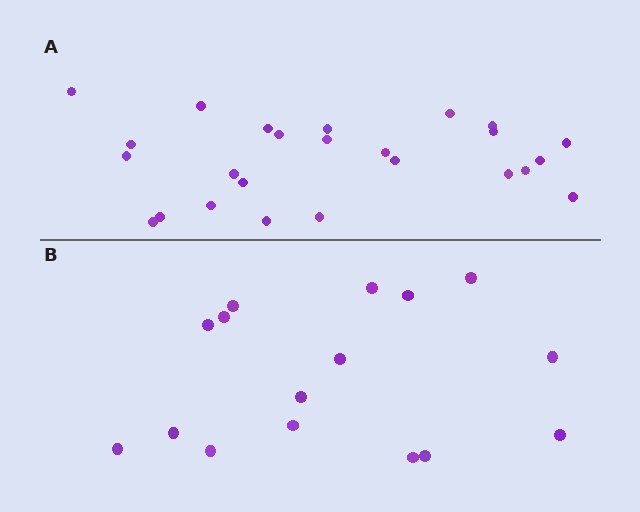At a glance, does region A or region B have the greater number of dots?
Region A (the top region) has more dots.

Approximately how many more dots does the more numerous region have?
Region A has roughly 8 or so more dots than region B.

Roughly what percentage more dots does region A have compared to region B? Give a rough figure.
About 55% more.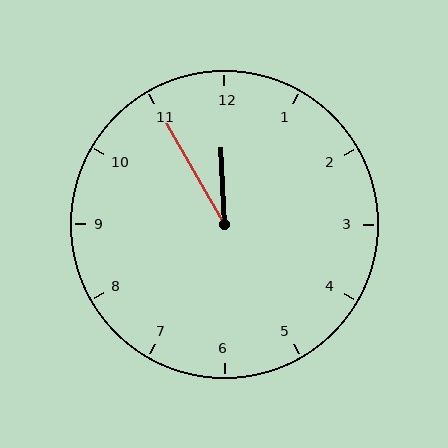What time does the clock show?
11:55.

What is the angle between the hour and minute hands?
Approximately 28 degrees.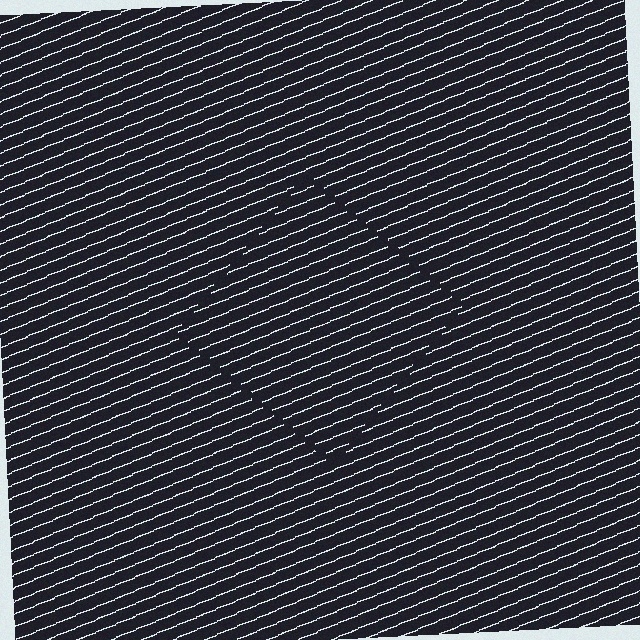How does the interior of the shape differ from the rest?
The interior of the shape contains the same grating, shifted by half a period — the contour is defined by the phase discontinuity where line-ends from the inner and outer gratings abut.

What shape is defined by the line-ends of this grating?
An illusory square. The interior of the shape contains the same grating, shifted by half a period — the contour is defined by the phase discontinuity where line-ends from the inner and outer gratings abut.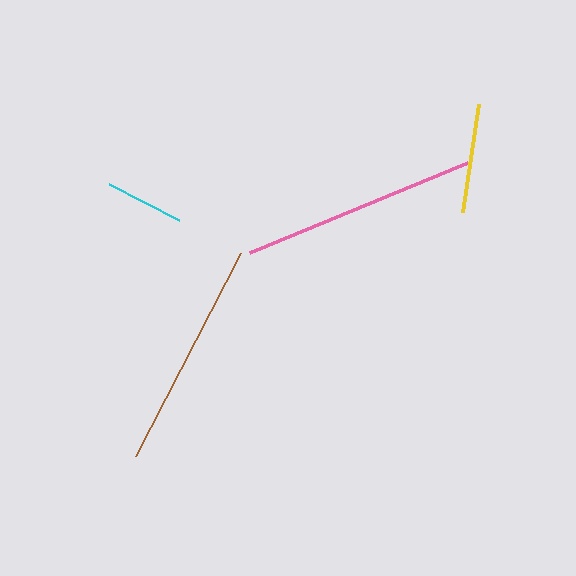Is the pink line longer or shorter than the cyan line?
The pink line is longer than the cyan line.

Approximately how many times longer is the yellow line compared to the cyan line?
The yellow line is approximately 1.4 times the length of the cyan line.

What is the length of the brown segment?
The brown segment is approximately 229 pixels long.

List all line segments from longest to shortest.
From longest to shortest: pink, brown, yellow, cyan.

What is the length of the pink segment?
The pink segment is approximately 236 pixels long.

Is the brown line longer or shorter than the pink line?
The pink line is longer than the brown line.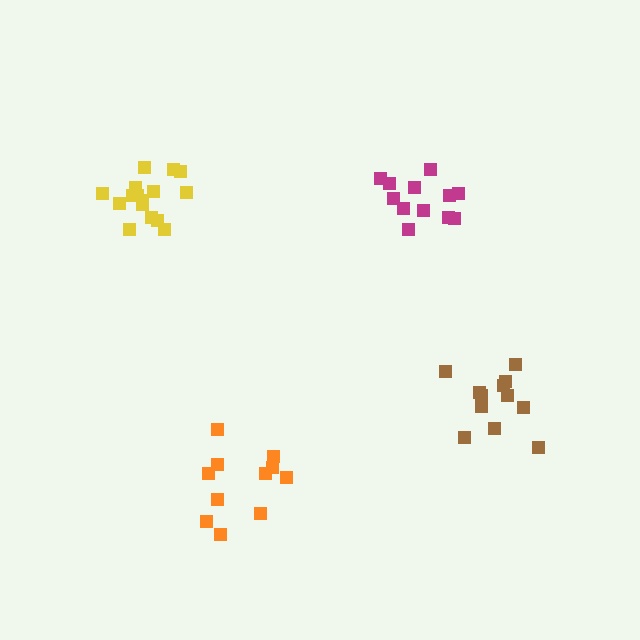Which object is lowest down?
The orange cluster is bottommost.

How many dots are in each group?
Group 1: 11 dots, Group 2: 16 dots, Group 3: 12 dots, Group 4: 12 dots (51 total).